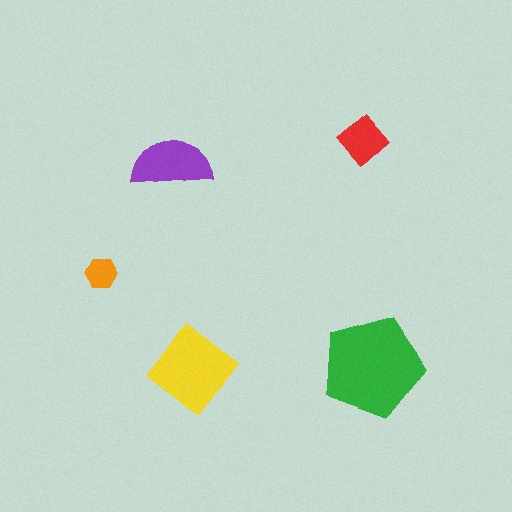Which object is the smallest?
The orange hexagon.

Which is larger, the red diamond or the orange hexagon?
The red diamond.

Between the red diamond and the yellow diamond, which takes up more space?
The yellow diamond.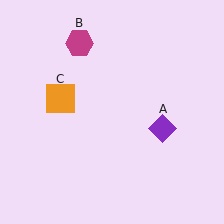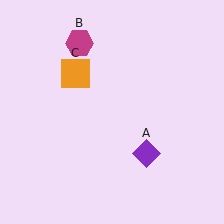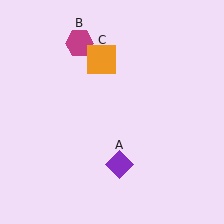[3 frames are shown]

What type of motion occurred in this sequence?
The purple diamond (object A), orange square (object C) rotated clockwise around the center of the scene.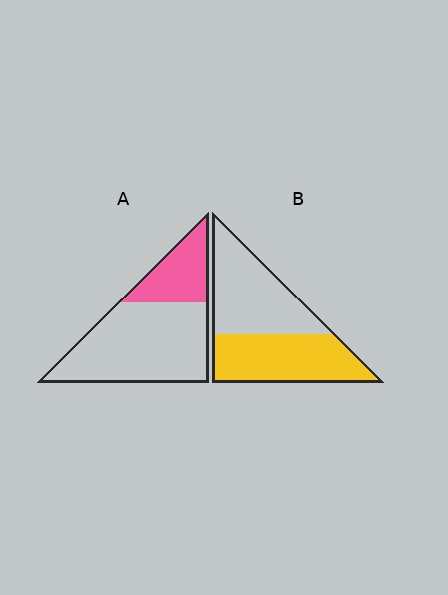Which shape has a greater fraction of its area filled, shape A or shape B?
Shape B.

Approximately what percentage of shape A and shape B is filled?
A is approximately 30% and B is approximately 50%.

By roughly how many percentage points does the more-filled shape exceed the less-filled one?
By roughly 20 percentage points (B over A).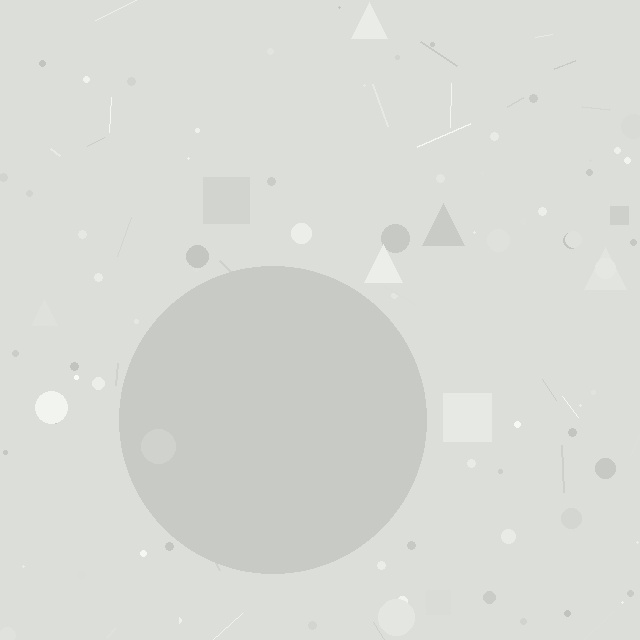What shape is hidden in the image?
A circle is hidden in the image.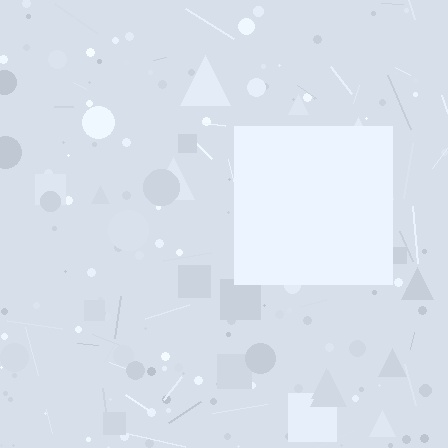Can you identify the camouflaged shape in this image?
The camouflaged shape is a square.